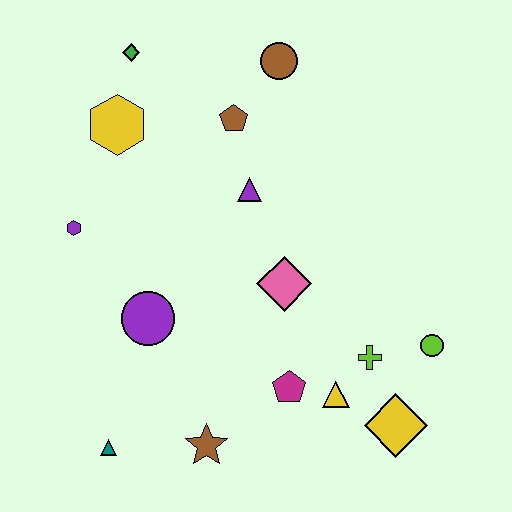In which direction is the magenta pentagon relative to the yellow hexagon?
The magenta pentagon is below the yellow hexagon.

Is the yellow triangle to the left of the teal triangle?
No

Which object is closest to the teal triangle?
The brown star is closest to the teal triangle.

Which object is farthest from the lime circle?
The green diamond is farthest from the lime circle.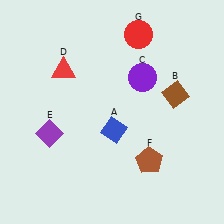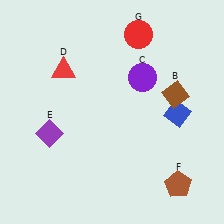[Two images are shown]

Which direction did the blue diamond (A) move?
The blue diamond (A) moved right.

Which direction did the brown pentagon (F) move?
The brown pentagon (F) moved right.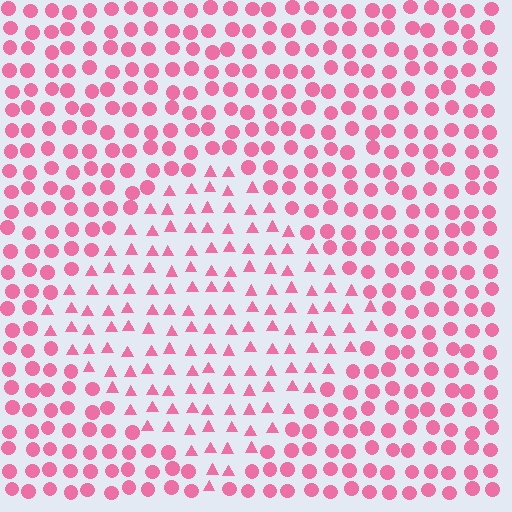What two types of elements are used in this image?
The image uses triangles inside the diamond region and circles outside it.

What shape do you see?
I see a diamond.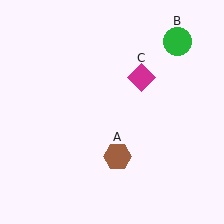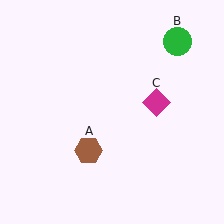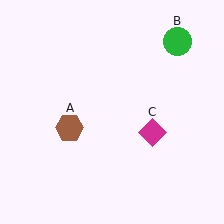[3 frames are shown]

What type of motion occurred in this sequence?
The brown hexagon (object A), magenta diamond (object C) rotated clockwise around the center of the scene.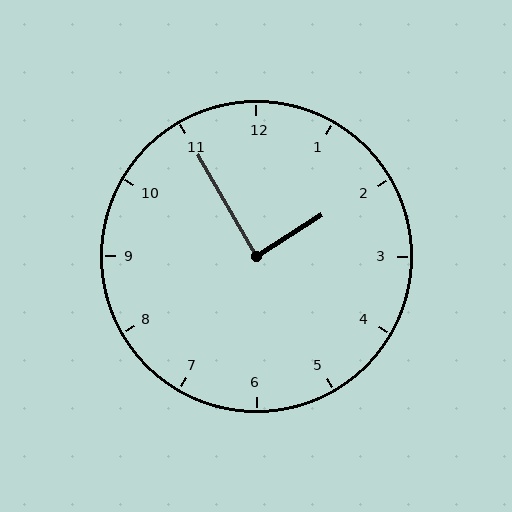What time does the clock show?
1:55.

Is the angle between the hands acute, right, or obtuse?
It is right.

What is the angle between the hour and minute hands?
Approximately 88 degrees.